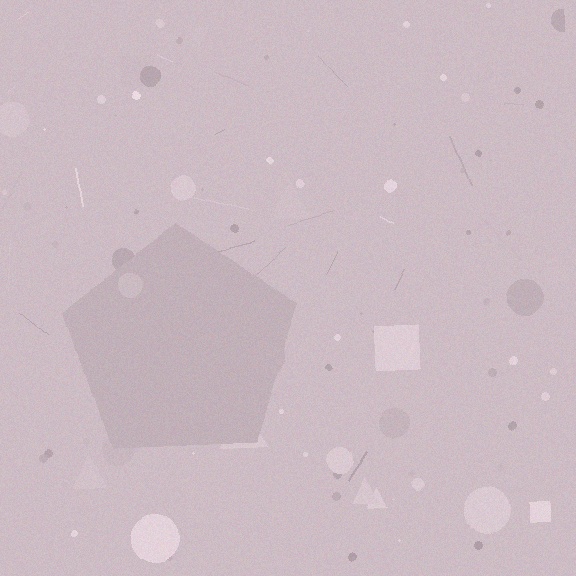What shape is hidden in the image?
A pentagon is hidden in the image.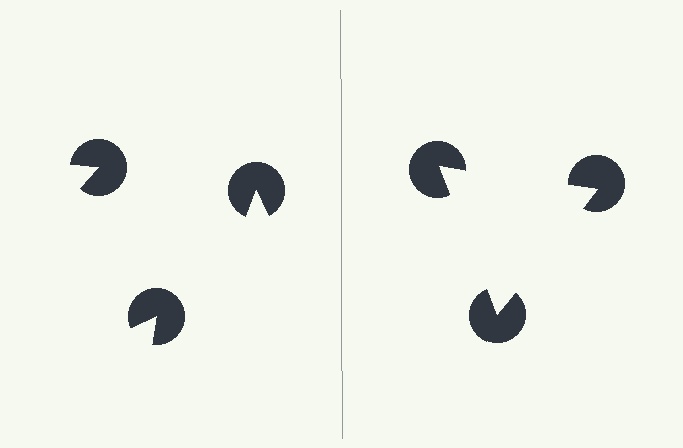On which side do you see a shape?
An illusory triangle appears on the right side. On the left side the wedge cuts are rotated, so no coherent shape forms.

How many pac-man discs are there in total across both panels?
6 — 3 on each side.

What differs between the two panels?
The pac-man discs are positioned identically on both sides; only the wedge orientations differ. On the right they align to a triangle; on the left they are misaligned.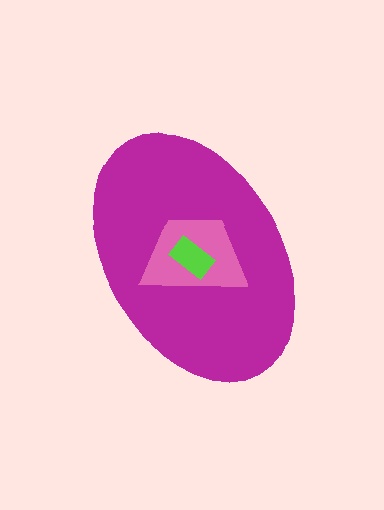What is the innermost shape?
The lime rectangle.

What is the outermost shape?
The magenta ellipse.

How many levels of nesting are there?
3.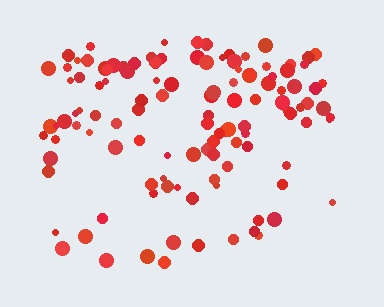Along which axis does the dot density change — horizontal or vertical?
Vertical.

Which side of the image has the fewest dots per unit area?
The bottom.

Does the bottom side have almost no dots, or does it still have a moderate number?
Still a moderate number, just noticeably fewer than the top.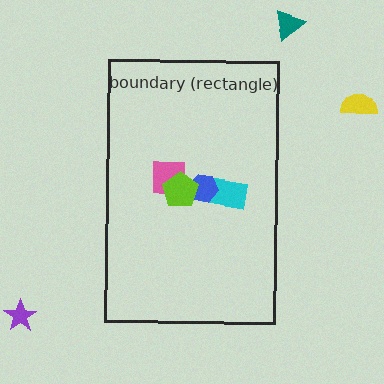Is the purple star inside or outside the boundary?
Outside.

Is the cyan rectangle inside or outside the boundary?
Inside.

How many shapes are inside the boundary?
4 inside, 3 outside.